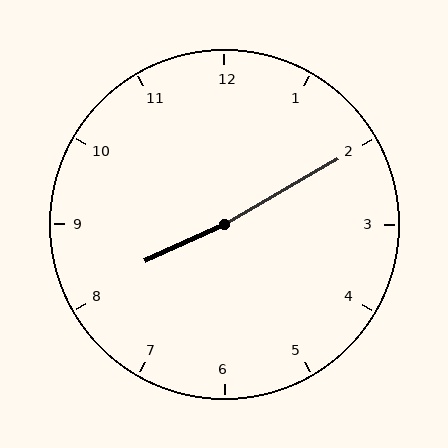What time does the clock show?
8:10.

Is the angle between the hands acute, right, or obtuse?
It is obtuse.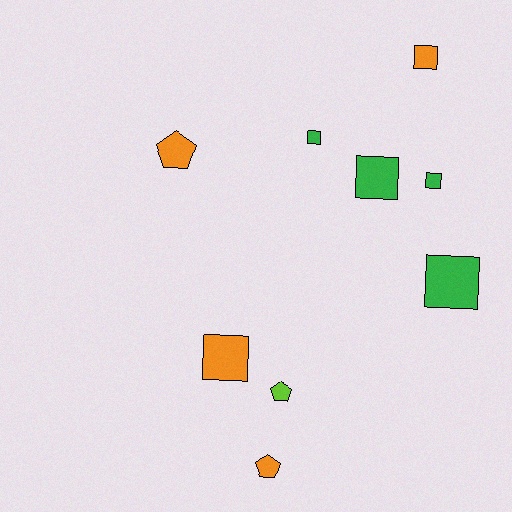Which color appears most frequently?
Green, with 4 objects.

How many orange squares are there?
There are 2 orange squares.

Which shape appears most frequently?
Square, with 6 objects.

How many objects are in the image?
There are 9 objects.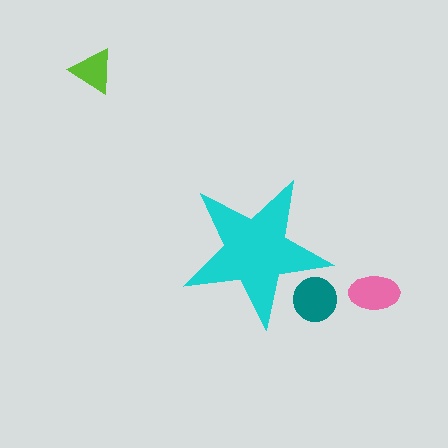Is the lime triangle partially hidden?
No, the lime triangle is fully visible.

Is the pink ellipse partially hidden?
No, the pink ellipse is fully visible.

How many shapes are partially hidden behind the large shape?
1 shape is partially hidden.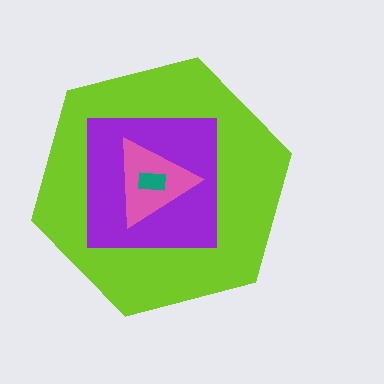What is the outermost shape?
The lime hexagon.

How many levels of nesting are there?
4.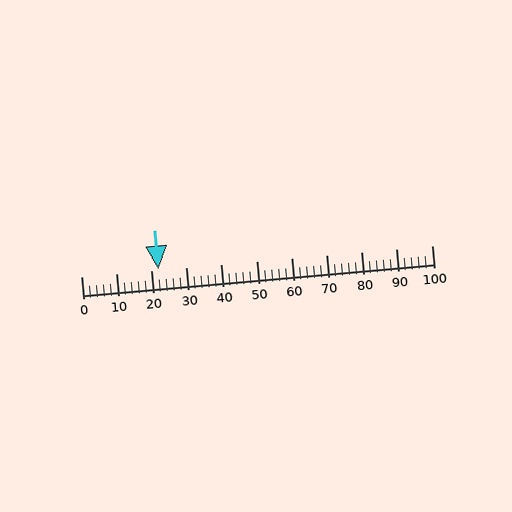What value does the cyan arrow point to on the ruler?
The cyan arrow points to approximately 22.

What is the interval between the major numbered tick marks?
The major tick marks are spaced 10 units apart.